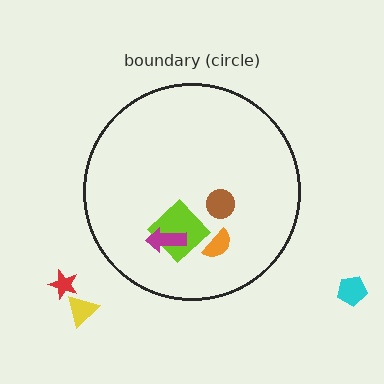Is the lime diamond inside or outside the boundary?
Inside.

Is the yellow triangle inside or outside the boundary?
Outside.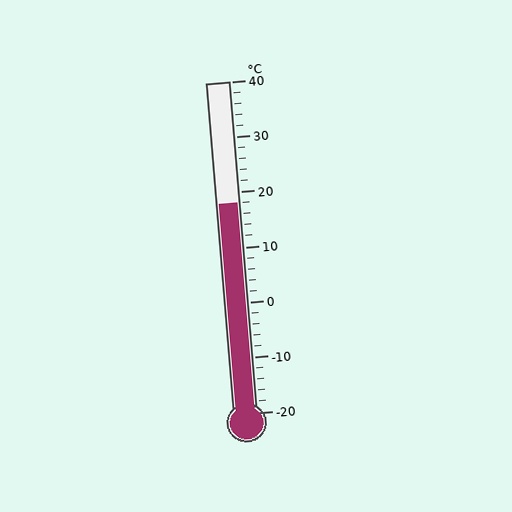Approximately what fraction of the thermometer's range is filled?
The thermometer is filled to approximately 65% of its range.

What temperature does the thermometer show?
The thermometer shows approximately 18°C.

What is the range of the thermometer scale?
The thermometer scale ranges from -20°C to 40°C.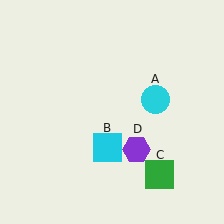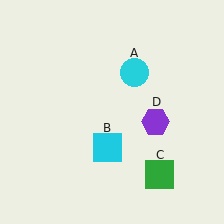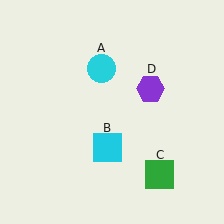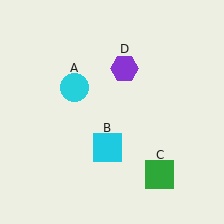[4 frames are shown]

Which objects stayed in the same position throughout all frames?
Cyan square (object B) and green square (object C) remained stationary.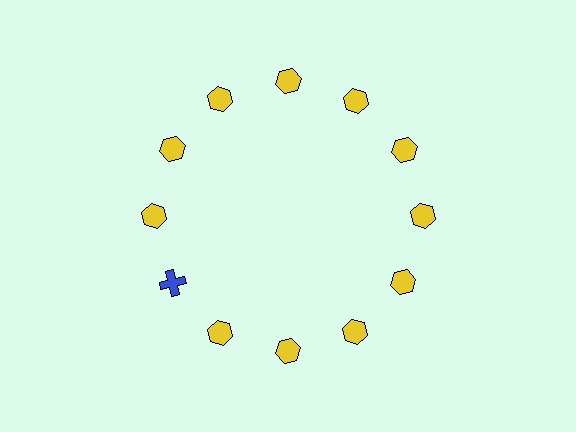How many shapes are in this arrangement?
There are 12 shapes arranged in a ring pattern.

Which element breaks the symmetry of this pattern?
The blue cross at roughly the 8 o'clock position breaks the symmetry. All other shapes are yellow hexagons.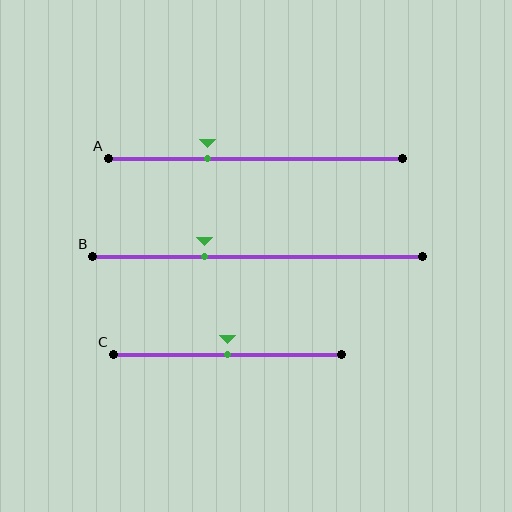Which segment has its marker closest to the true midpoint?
Segment C has its marker closest to the true midpoint.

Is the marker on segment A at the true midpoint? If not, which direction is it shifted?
No, the marker on segment A is shifted to the left by about 16% of the segment length.